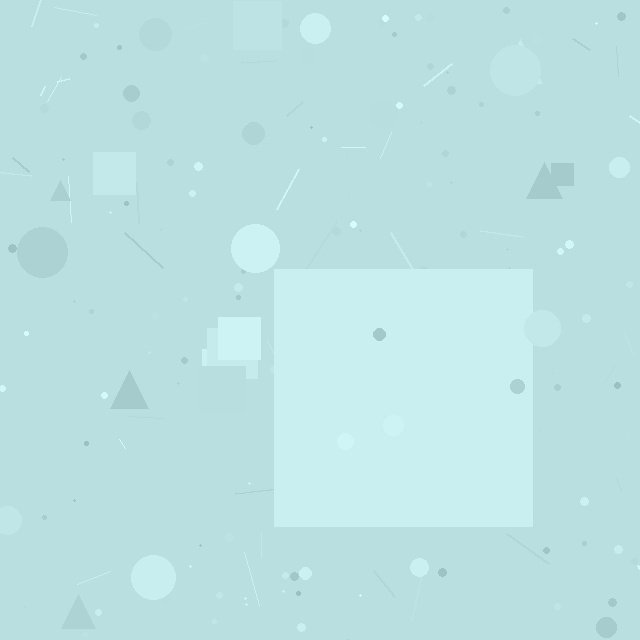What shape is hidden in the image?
A square is hidden in the image.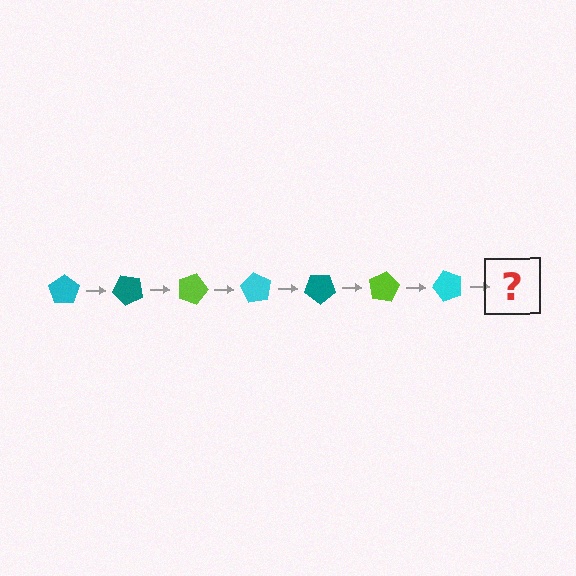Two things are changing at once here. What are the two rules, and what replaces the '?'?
The two rules are that it rotates 45 degrees each step and the color cycles through cyan, teal, and lime. The '?' should be a teal pentagon, rotated 315 degrees from the start.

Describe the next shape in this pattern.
It should be a teal pentagon, rotated 315 degrees from the start.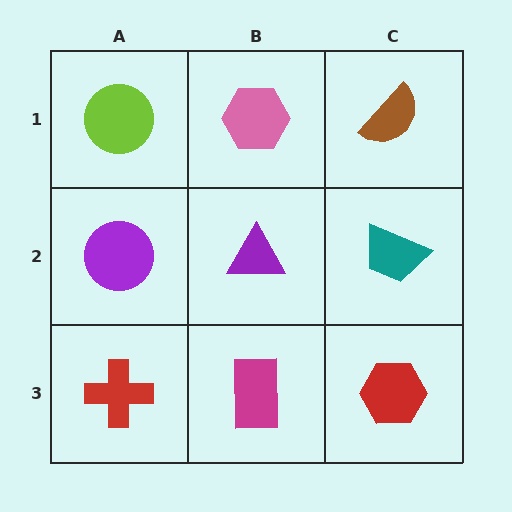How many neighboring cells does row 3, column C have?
2.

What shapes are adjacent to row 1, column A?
A purple circle (row 2, column A), a pink hexagon (row 1, column B).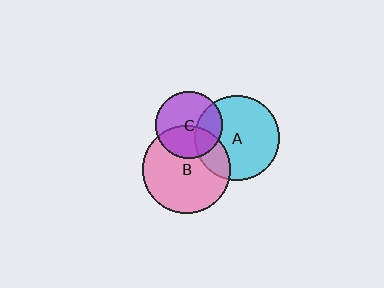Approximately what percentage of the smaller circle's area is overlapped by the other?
Approximately 30%.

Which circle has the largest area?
Circle B (pink).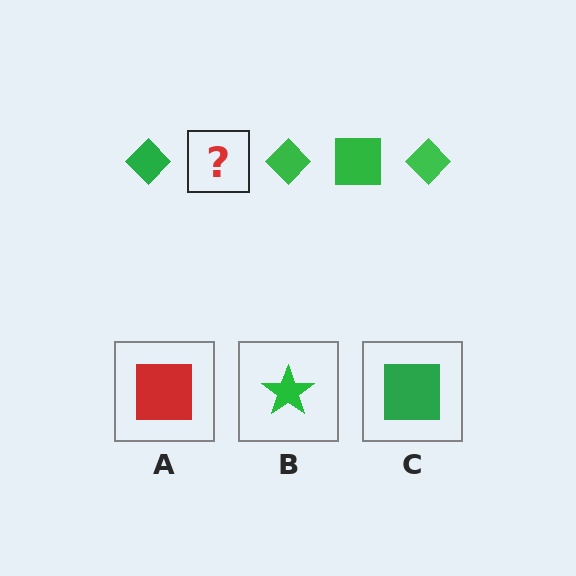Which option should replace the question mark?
Option C.